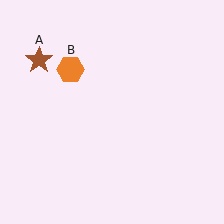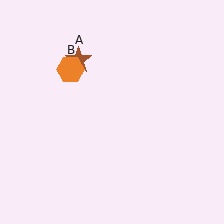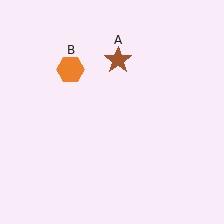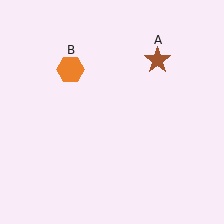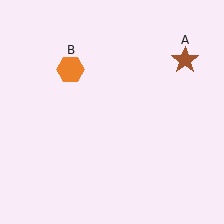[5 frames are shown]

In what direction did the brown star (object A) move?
The brown star (object A) moved right.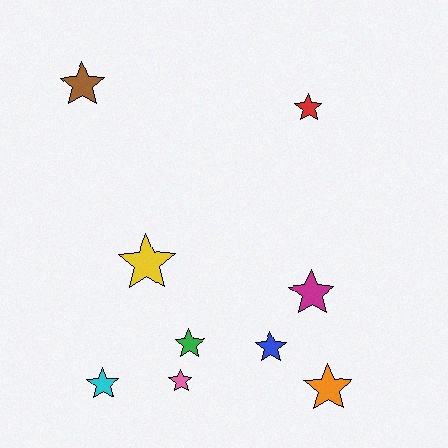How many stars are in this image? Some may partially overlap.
There are 9 stars.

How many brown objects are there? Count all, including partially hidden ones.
There is 1 brown object.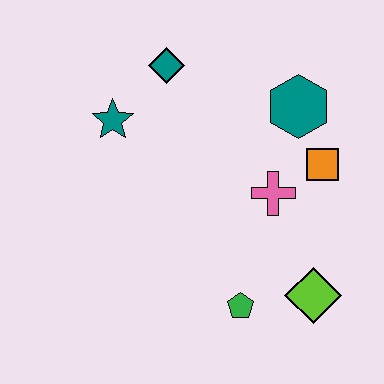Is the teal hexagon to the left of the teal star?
No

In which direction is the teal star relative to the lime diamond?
The teal star is to the left of the lime diamond.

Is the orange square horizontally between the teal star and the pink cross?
No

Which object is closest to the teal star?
The teal diamond is closest to the teal star.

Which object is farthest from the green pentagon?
The teal diamond is farthest from the green pentagon.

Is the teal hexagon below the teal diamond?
Yes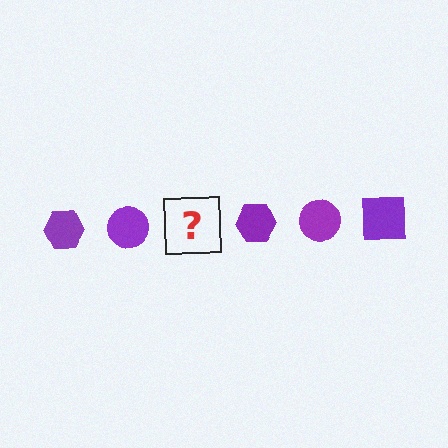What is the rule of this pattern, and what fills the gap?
The rule is that the pattern cycles through hexagon, circle, square shapes in purple. The gap should be filled with a purple square.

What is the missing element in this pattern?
The missing element is a purple square.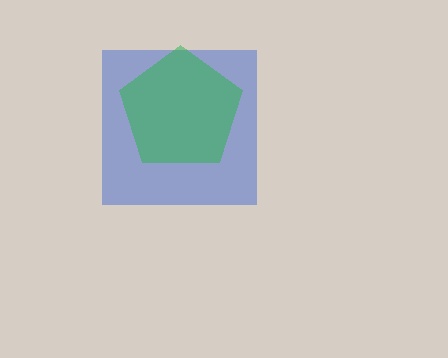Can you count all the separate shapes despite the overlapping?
Yes, there are 2 separate shapes.